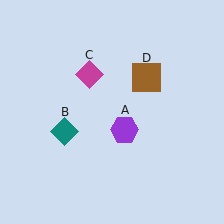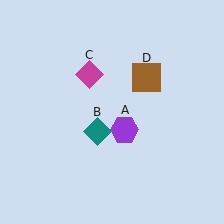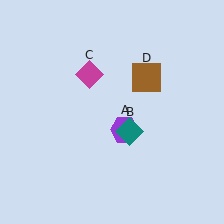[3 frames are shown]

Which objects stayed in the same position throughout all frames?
Purple hexagon (object A) and magenta diamond (object C) and brown square (object D) remained stationary.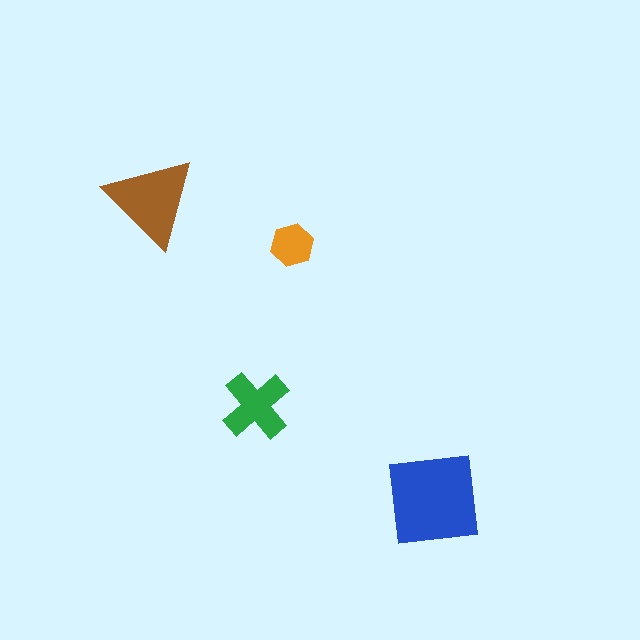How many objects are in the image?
There are 4 objects in the image.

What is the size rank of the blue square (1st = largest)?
1st.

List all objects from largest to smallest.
The blue square, the brown triangle, the green cross, the orange hexagon.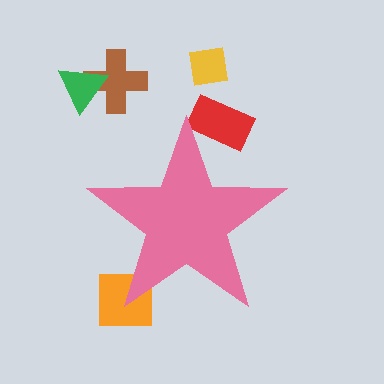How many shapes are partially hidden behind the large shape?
2 shapes are partially hidden.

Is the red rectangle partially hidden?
Yes, the red rectangle is partially hidden behind the pink star.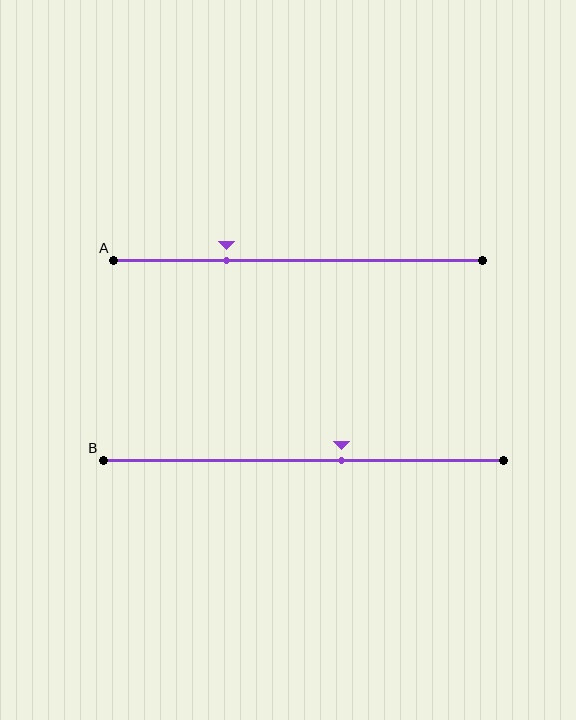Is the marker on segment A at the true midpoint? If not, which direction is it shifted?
No, the marker on segment A is shifted to the left by about 19% of the segment length.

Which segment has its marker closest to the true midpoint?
Segment B has its marker closest to the true midpoint.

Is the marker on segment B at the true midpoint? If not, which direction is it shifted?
No, the marker on segment B is shifted to the right by about 10% of the segment length.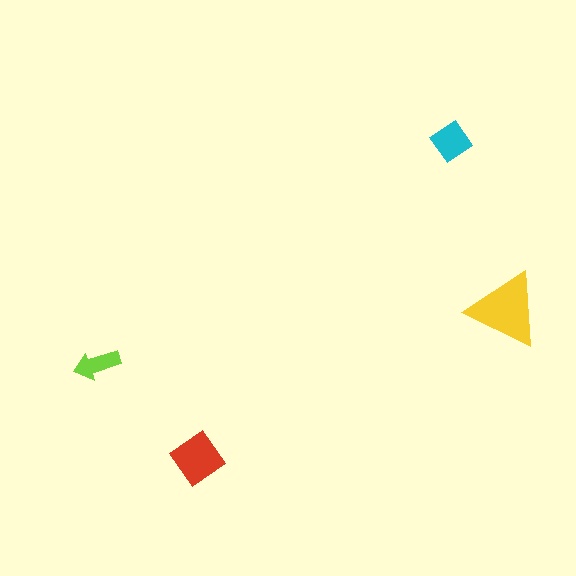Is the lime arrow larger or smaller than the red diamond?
Smaller.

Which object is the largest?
The yellow triangle.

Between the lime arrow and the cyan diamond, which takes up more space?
The cyan diamond.